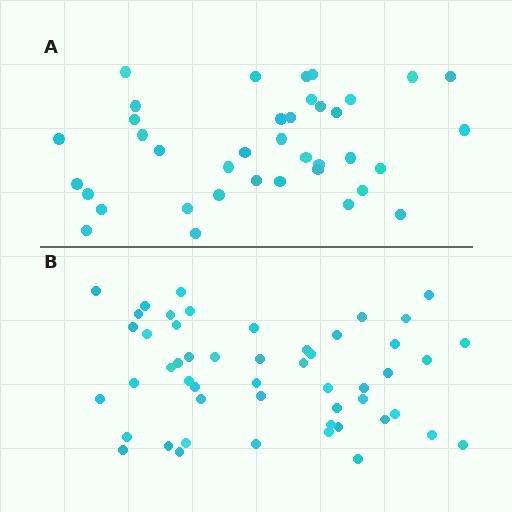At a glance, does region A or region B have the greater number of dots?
Region B (the bottom region) has more dots.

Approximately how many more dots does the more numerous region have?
Region B has approximately 15 more dots than region A.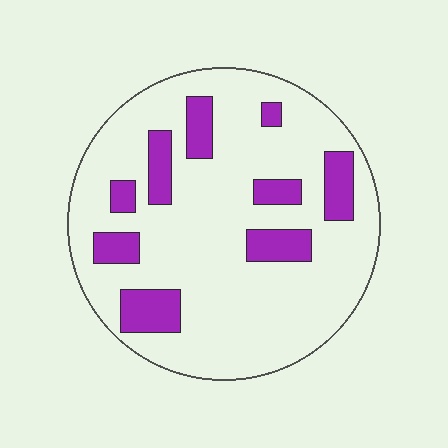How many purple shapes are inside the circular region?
9.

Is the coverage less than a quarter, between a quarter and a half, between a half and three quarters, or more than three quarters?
Less than a quarter.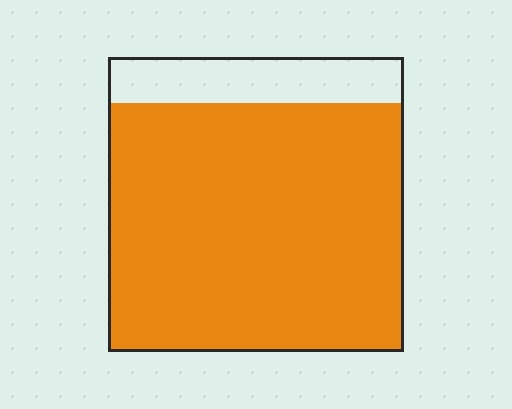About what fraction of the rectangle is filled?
About five sixths (5/6).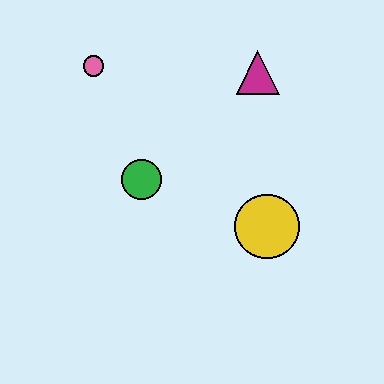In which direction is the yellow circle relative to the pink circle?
The yellow circle is to the right of the pink circle.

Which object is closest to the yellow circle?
The green circle is closest to the yellow circle.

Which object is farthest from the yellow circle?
The pink circle is farthest from the yellow circle.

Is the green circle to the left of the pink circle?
No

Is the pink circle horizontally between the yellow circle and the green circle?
No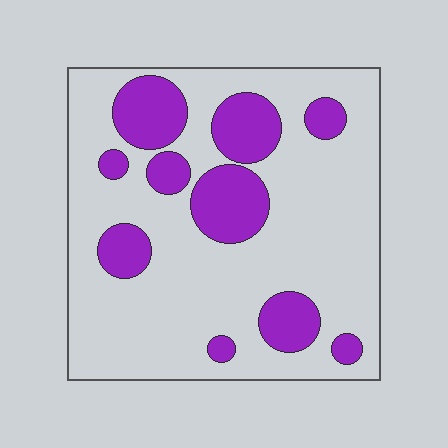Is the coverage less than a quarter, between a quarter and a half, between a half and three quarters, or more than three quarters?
Less than a quarter.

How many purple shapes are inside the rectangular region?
10.